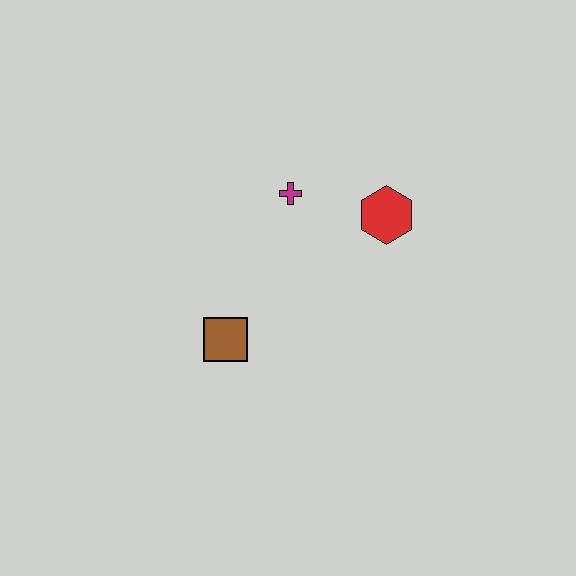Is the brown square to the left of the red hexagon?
Yes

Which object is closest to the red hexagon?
The magenta cross is closest to the red hexagon.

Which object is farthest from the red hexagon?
The brown square is farthest from the red hexagon.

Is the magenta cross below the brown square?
No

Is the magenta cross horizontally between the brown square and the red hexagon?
Yes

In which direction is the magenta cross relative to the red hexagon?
The magenta cross is to the left of the red hexagon.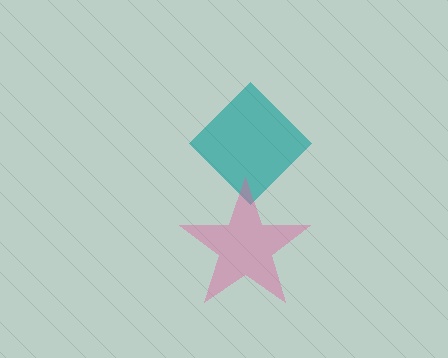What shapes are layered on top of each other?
The layered shapes are: a teal diamond, a pink star.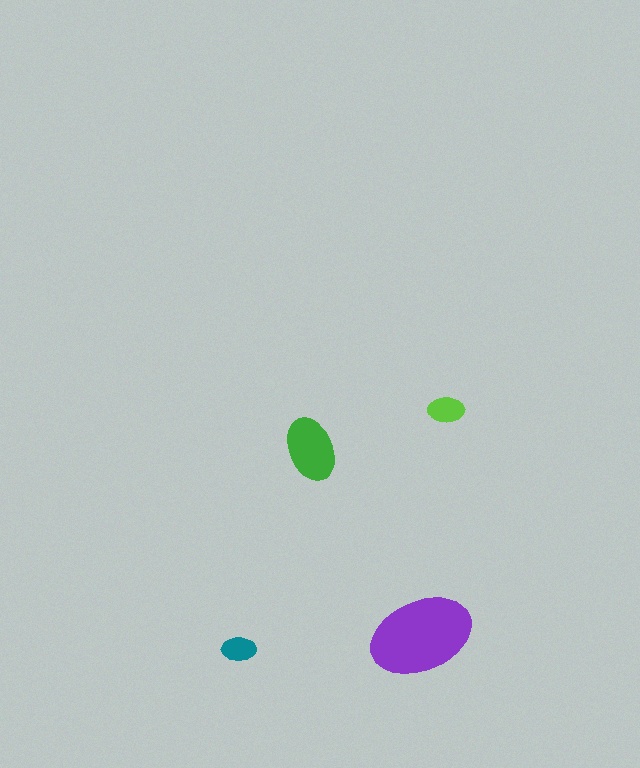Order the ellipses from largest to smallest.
the purple one, the green one, the lime one, the teal one.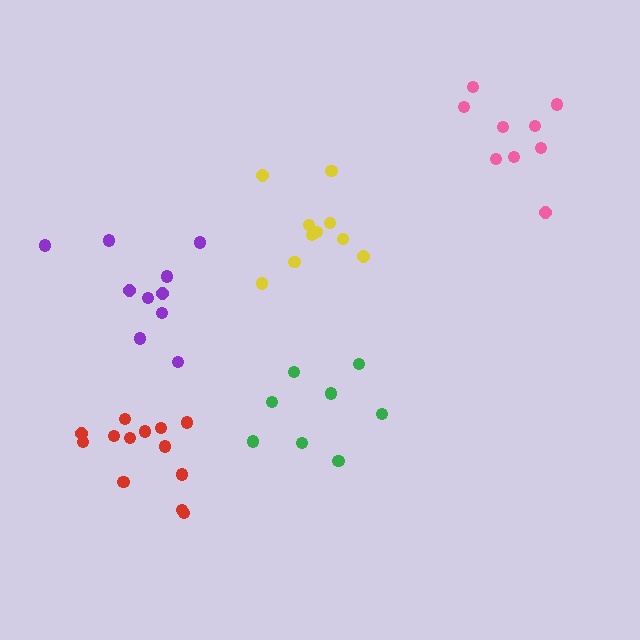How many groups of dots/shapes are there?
There are 5 groups.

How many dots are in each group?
Group 1: 10 dots, Group 2: 8 dots, Group 3: 10 dots, Group 4: 9 dots, Group 5: 13 dots (50 total).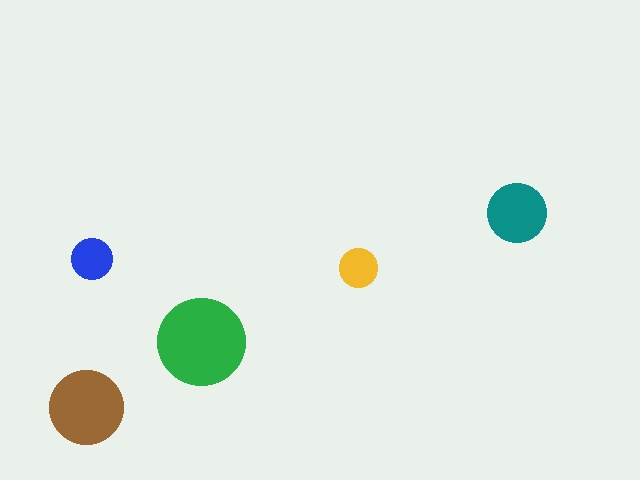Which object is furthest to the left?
The brown circle is leftmost.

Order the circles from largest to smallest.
the green one, the brown one, the teal one, the blue one, the yellow one.